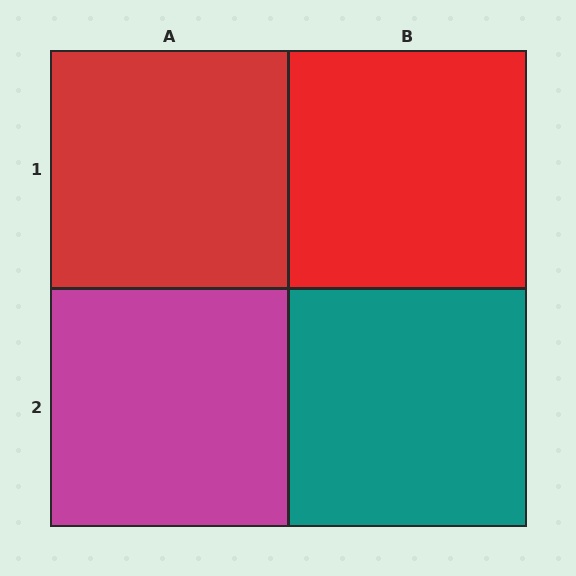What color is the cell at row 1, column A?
Red.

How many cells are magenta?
1 cell is magenta.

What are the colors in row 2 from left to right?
Magenta, teal.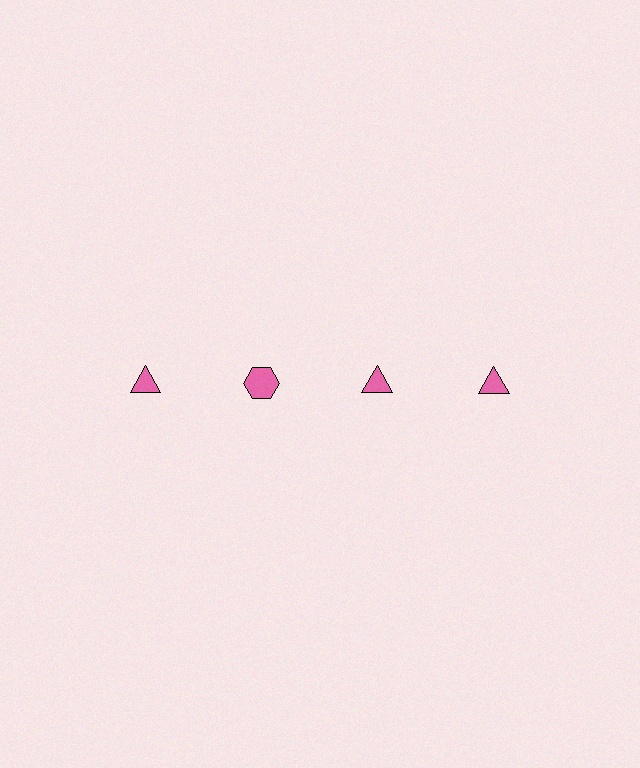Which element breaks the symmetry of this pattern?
The pink hexagon in the top row, second from left column breaks the symmetry. All other shapes are pink triangles.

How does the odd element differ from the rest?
It has a different shape: hexagon instead of triangle.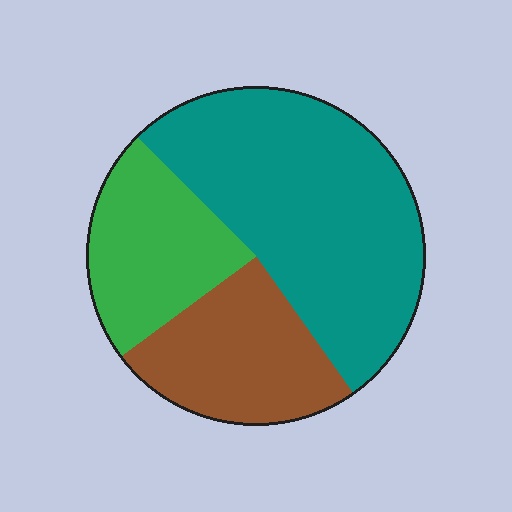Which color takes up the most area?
Teal, at roughly 55%.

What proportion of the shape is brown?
Brown covers about 25% of the shape.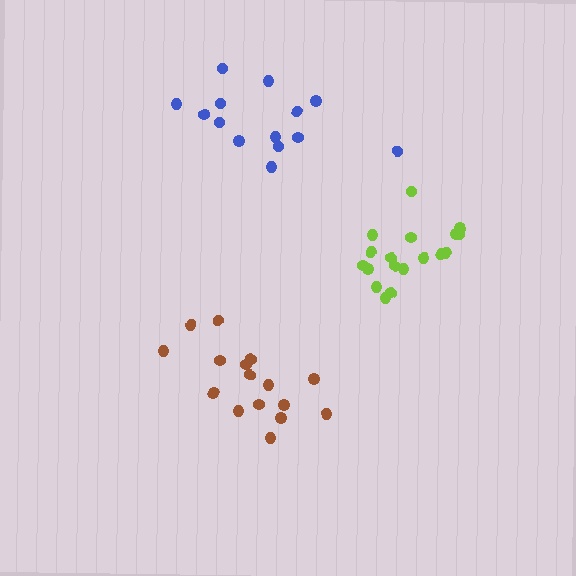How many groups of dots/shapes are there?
There are 3 groups.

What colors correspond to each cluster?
The clusters are colored: lime, brown, blue.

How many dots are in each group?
Group 1: 18 dots, Group 2: 16 dots, Group 3: 14 dots (48 total).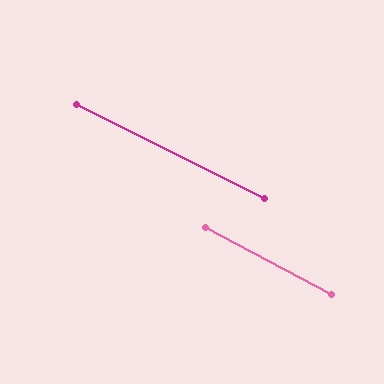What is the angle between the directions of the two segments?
Approximately 1 degree.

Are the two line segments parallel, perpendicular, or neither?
Parallel — their directions differ by only 0.8°.